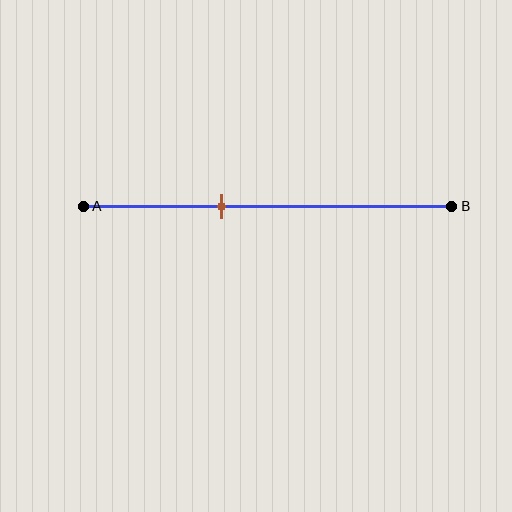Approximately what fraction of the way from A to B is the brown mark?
The brown mark is approximately 40% of the way from A to B.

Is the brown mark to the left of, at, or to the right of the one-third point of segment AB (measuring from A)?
The brown mark is to the right of the one-third point of segment AB.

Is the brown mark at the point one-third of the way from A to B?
No, the mark is at about 40% from A, not at the 33% one-third point.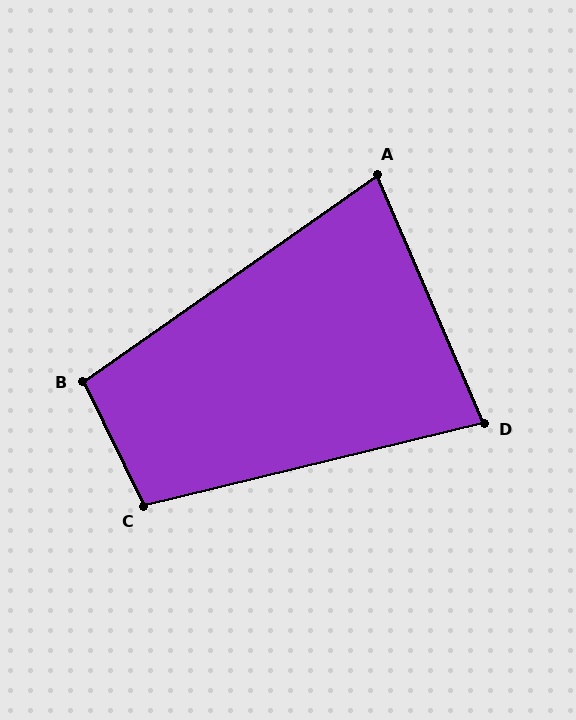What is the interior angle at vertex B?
Approximately 99 degrees (obtuse).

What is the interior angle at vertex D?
Approximately 81 degrees (acute).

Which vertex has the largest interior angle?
C, at approximately 102 degrees.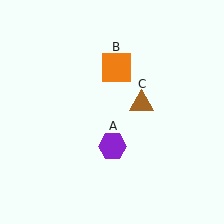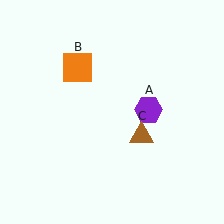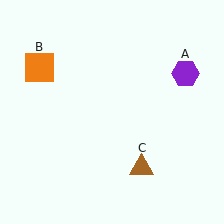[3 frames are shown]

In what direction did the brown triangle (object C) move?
The brown triangle (object C) moved down.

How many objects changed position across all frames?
3 objects changed position: purple hexagon (object A), orange square (object B), brown triangle (object C).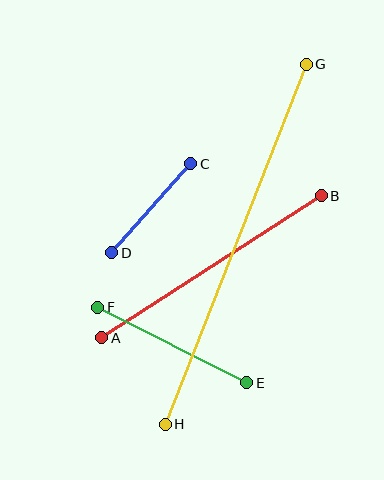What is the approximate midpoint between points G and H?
The midpoint is at approximately (236, 244) pixels.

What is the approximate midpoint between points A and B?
The midpoint is at approximately (212, 267) pixels.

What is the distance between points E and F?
The distance is approximately 167 pixels.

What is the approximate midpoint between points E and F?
The midpoint is at approximately (172, 345) pixels.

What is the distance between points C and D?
The distance is approximately 119 pixels.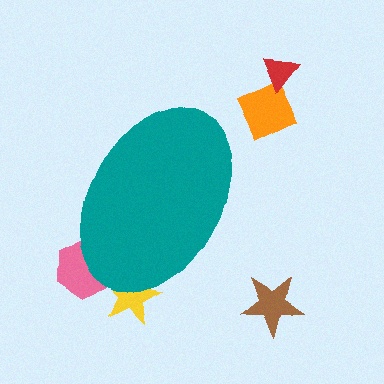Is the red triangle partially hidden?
No, the red triangle is fully visible.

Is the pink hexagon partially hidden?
Yes, the pink hexagon is partially hidden behind the teal ellipse.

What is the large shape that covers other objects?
A teal ellipse.